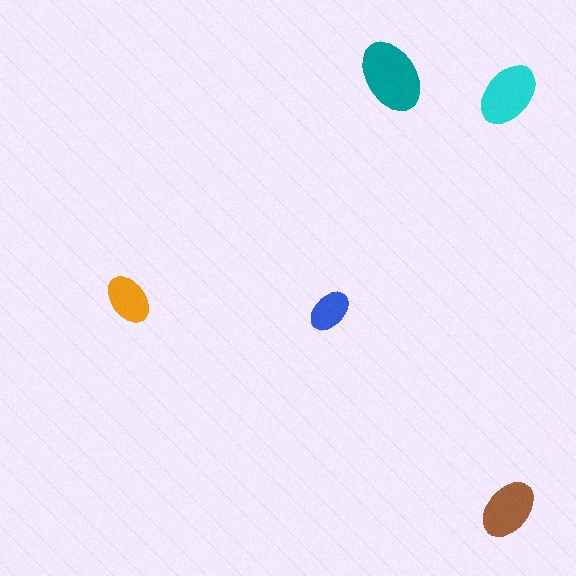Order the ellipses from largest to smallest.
the teal one, the cyan one, the brown one, the orange one, the blue one.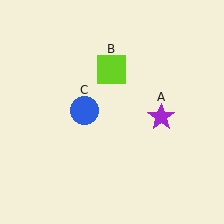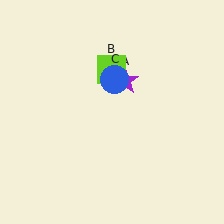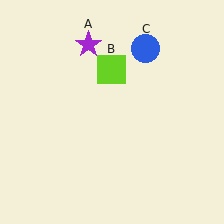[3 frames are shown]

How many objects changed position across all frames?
2 objects changed position: purple star (object A), blue circle (object C).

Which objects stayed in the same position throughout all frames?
Lime square (object B) remained stationary.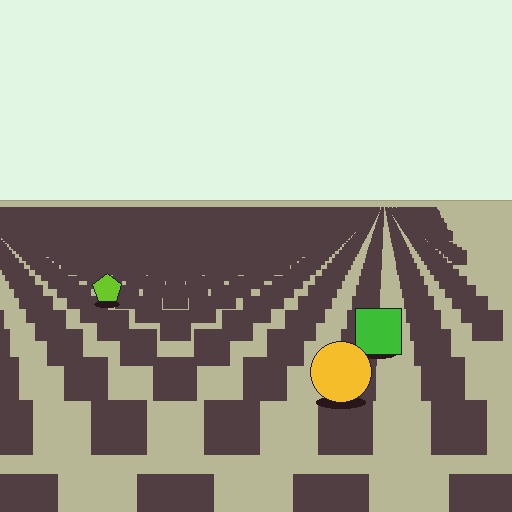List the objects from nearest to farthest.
From nearest to farthest: the yellow circle, the green square, the lime pentagon.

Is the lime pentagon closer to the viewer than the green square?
No. The green square is closer — you can tell from the texture gradient: the ground texture is coarser near it.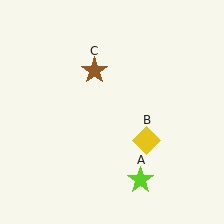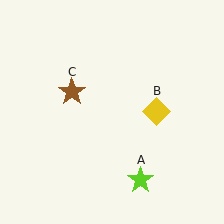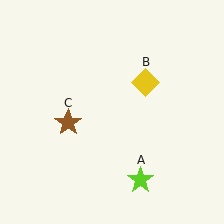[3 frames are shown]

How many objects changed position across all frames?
2 objects changed position: yellow diamond (object B), brown star (object C).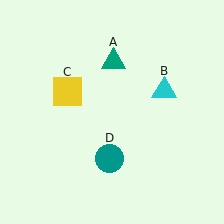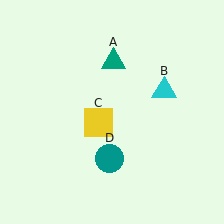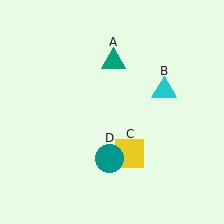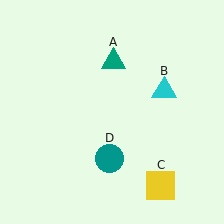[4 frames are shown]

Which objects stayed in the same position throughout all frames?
Teal triangle (object A) and cyan triangle (object B) and teal circle (object D) remained stationary.